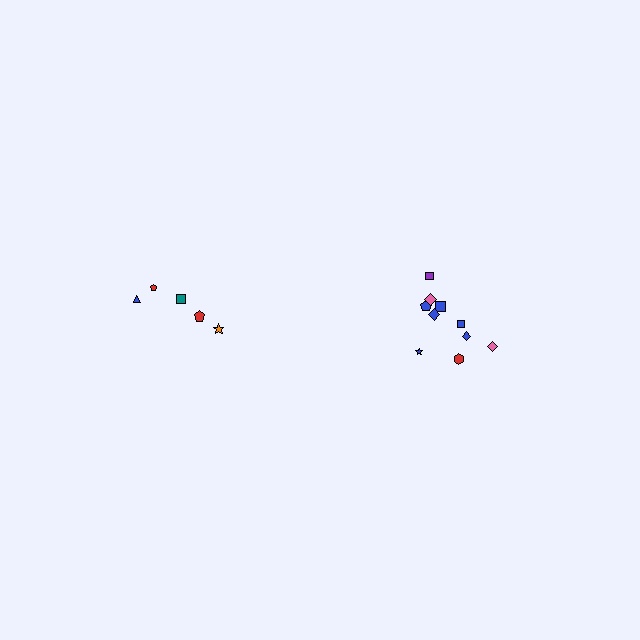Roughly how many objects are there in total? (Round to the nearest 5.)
Roughly 15 objects in total.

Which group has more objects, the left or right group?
The right group.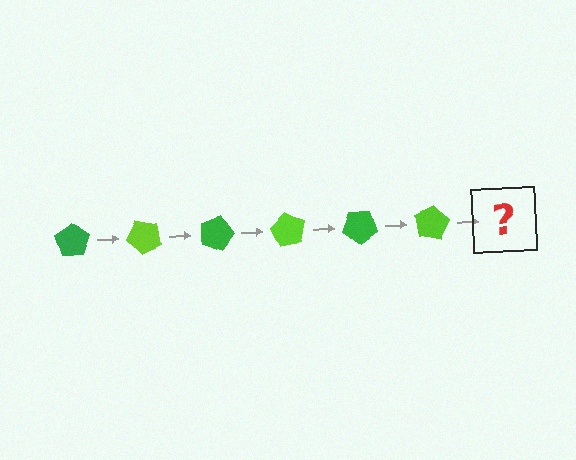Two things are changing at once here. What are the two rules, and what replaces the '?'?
The two rules are that it rotates 45 degrees each step and the color cycles through green and lime. The '?' should be a green pentagon, rotated 270 degrees from the start.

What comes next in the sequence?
The next element should be a green pentagon, rotated 270 degrees from the start.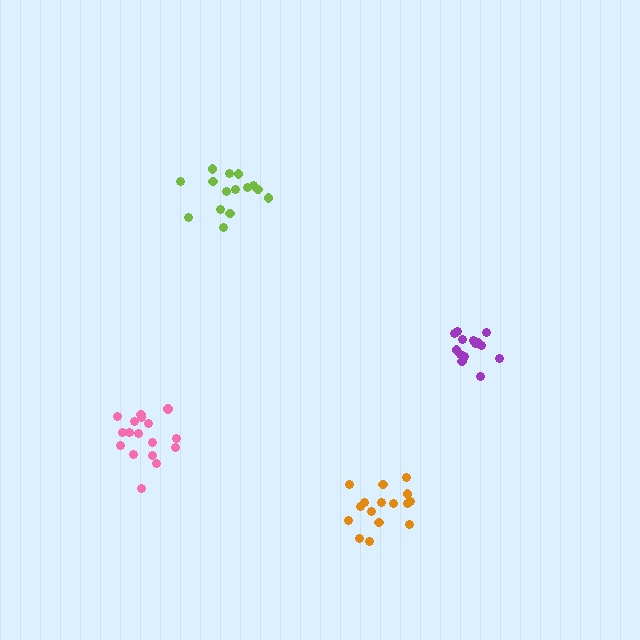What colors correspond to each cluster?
The clusters are colored: orange, purple, lime, pink.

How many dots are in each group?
Group 1: 16 dots, Group 2: 14 dots, Group 3: 15 dots, Group 4: 17 dots (62 total).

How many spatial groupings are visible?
There are 4 spatial groupings.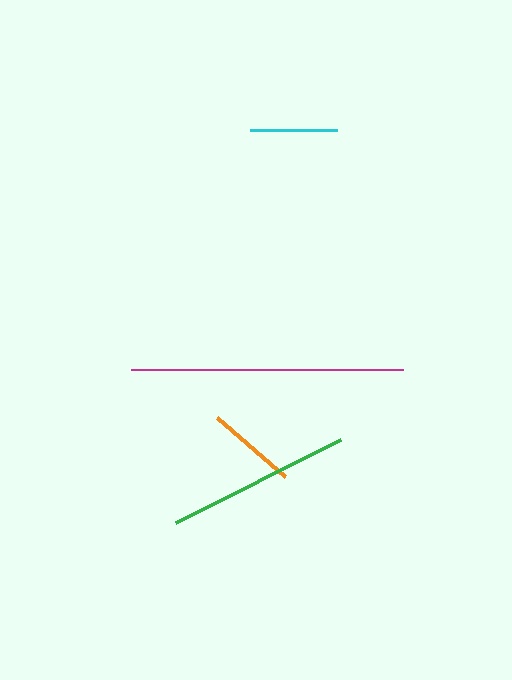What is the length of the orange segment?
The orange segment is approximately 90 pixels long.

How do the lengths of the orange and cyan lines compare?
The orange and cyan lines are approximately the same length.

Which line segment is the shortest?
The cyan line is the shortest at approximately 87 pixels.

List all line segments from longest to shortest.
From longest to shortest: magenta, green, orange, cyan.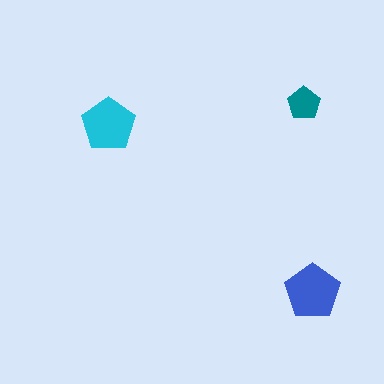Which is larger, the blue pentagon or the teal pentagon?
The blue one.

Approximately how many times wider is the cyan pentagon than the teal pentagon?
About 1.5 times wider.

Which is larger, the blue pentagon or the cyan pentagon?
The blue one.